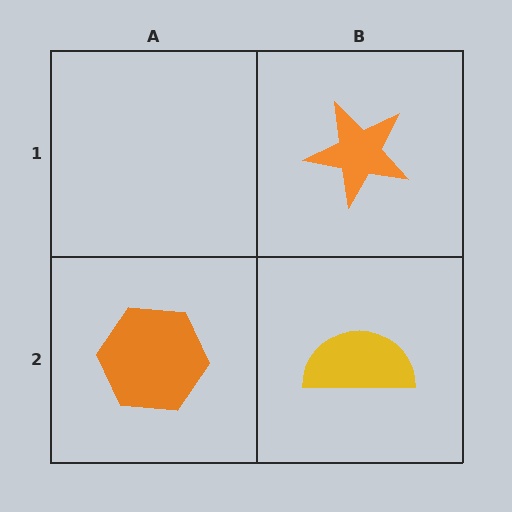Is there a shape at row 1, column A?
No, that cell is empty.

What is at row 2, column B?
A yellow semicircle.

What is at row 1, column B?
An orange star.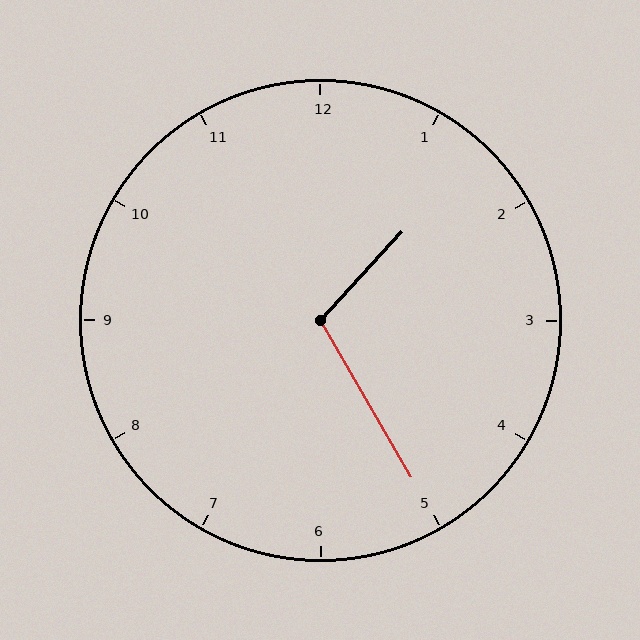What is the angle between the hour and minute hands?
Approximately 108 degrees.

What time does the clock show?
1:25.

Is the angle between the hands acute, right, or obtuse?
It is obtuse.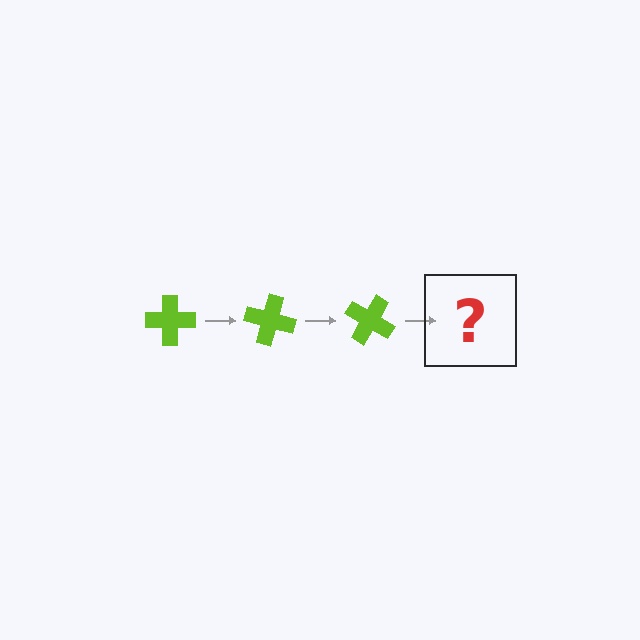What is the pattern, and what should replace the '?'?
The pattern is that the cross rotates 15 degrees each step. The '?' should be a lime cross rotated 45 degrees.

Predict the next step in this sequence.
The next step is a lime cross rotated 45 degrees.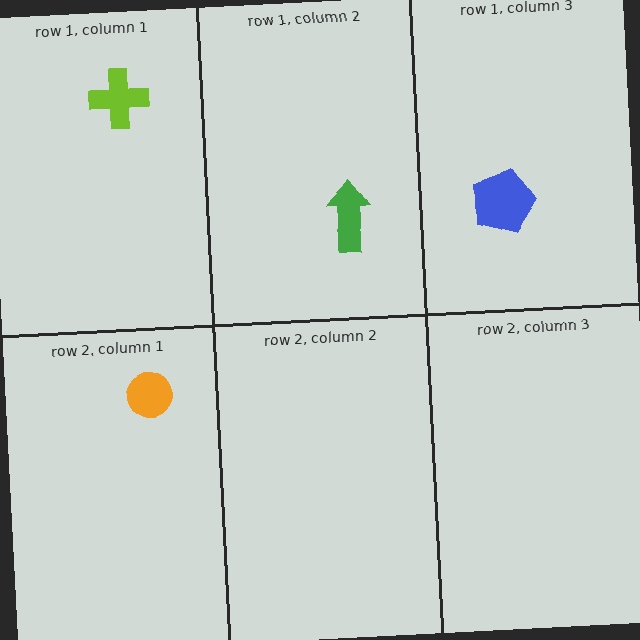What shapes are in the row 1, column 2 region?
The green arrow.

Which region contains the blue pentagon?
The row 1, column 3 region.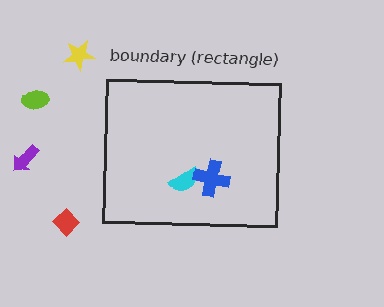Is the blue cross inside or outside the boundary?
Inside.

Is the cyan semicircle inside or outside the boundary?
Inside.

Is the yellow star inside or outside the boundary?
Outside.